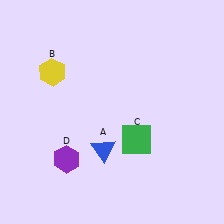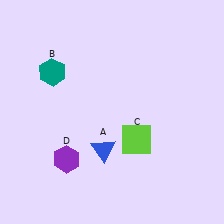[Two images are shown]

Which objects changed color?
B changed from yellow to teal. C changed from green to lime.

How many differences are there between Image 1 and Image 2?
There are 2 differences between the two images.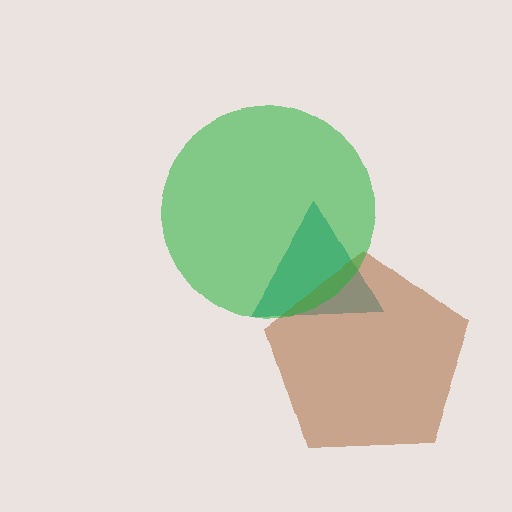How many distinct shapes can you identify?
There are 3 distinct shapes: a teal triangle, a brown pentagon, a green circle.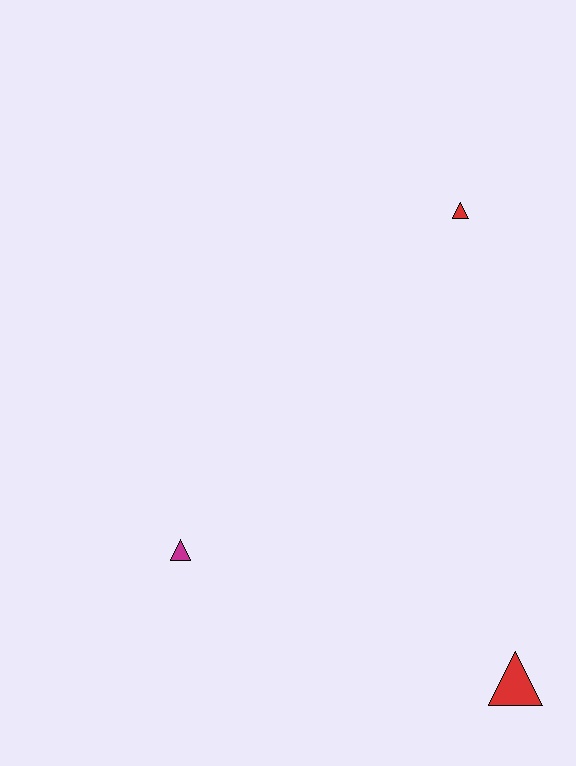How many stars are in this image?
There are no stars.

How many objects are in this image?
There are 3 objects.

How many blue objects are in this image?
There are no blue objects.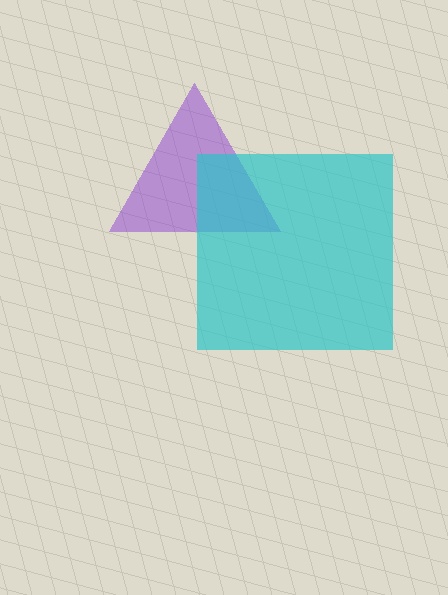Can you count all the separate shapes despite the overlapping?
Yes, there are 2 separate shapes.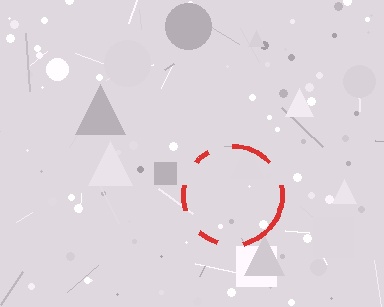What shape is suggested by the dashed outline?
The dashed outline suggests a circle.